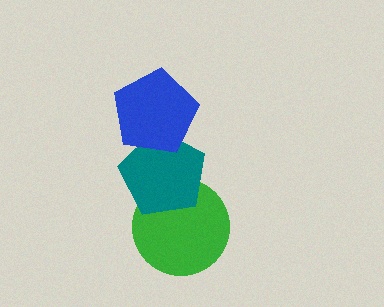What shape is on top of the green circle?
The teal pentagon is on top of the green circle.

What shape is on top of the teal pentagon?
The blue pentagon is on top of the teal pentagon.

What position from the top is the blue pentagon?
The blue pentagon is 1st from the top.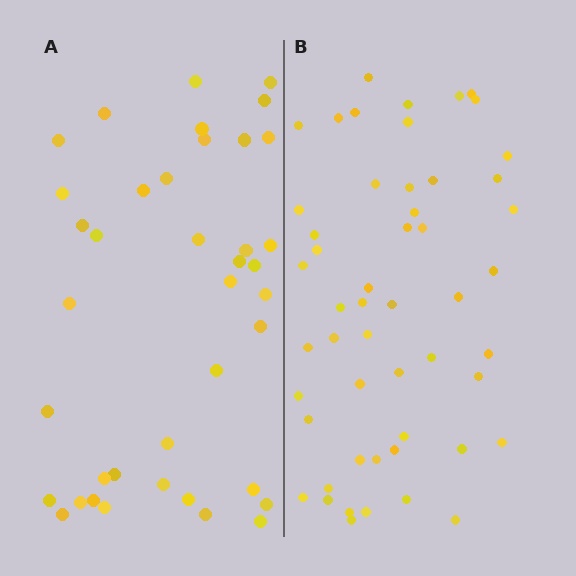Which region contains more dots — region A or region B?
Region B (the right region) has more dots.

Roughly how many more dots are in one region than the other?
Region B has approximately 15 more dots than region A.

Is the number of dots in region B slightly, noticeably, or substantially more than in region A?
Region B has noticeably more, but not dramatically so. The ratio is roughly 1.3 to 1.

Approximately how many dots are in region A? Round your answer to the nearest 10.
About 40 dots. (The exact count is 39, which rounds to 40.)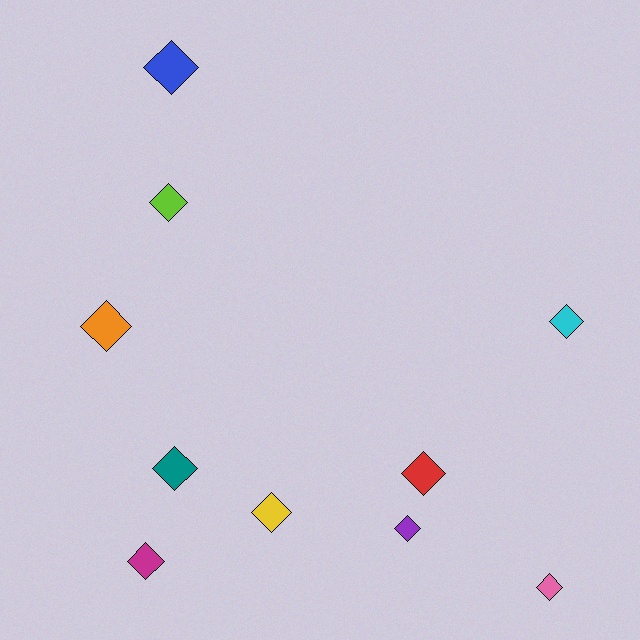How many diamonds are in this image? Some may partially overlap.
There are 10 diamonds.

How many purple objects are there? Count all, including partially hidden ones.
There is 1 purple object.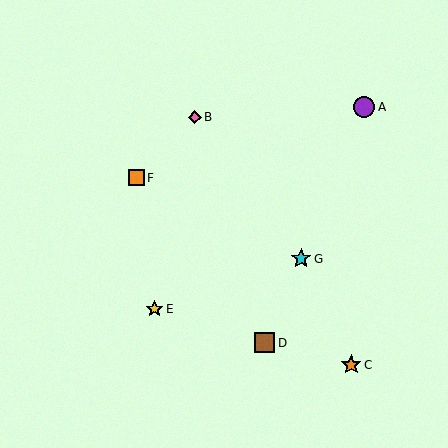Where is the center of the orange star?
The center of the orange star is at (351, 365).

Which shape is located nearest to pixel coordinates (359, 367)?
The orange star (labeled C) at (351, 365) is nearest to that location.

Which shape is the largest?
The purple circle (labeled A) is the largest.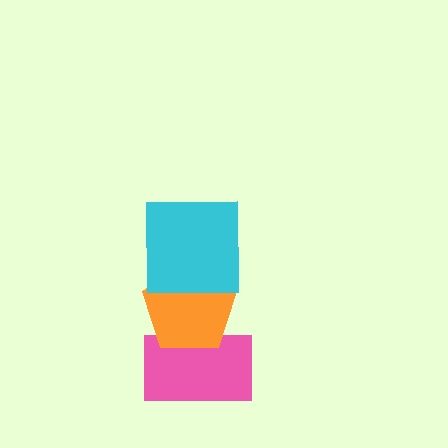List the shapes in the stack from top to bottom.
From top to bottom: the cyan square, the orange pentagon, the pink rectangle.